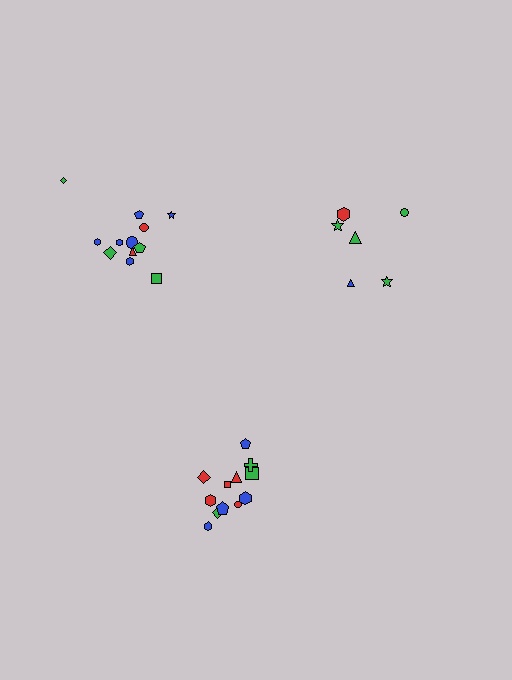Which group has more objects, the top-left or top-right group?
The top-left group.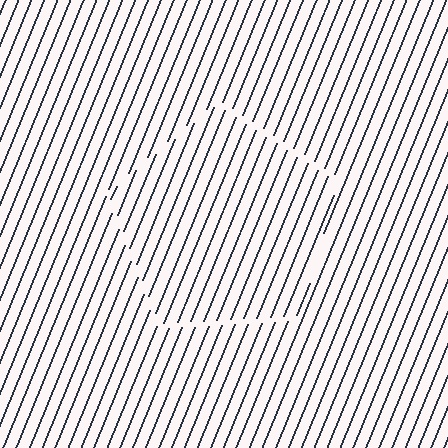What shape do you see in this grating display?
An illusory pentagon. The interior of the shape contains the same grating, shifted by half a period — the contour is defined by the phase discontinuity where line-ends from the inner and outer gratings abut.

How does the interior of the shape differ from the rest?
The interior of the shape contains the same grating, shifted by half a period — the contour is defined by the phase discontinuity where line-ends from the inner and outer gratings abut.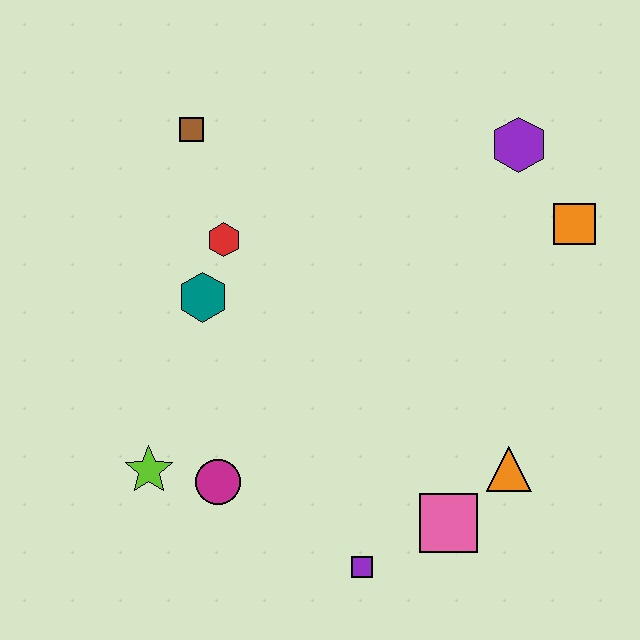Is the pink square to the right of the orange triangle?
No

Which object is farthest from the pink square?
The brown square is farthest from the pink square.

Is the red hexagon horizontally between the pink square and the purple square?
No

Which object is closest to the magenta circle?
The lime star is closest to the magenta circle.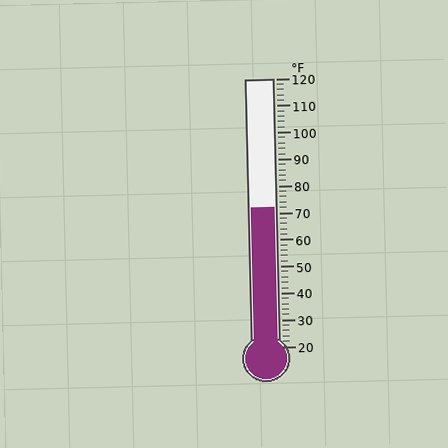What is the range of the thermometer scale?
The thermometer scale ranges from 20°F to 120°F.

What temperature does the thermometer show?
The thermometer shows approximately 72°F.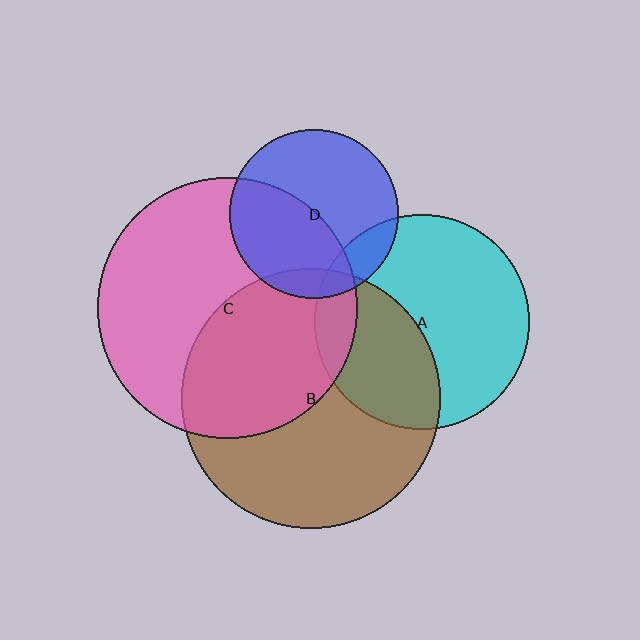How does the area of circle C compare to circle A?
Approximately 1.5 times.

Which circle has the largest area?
Circle C (pink).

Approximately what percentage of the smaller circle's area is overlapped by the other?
Approximately 15%.